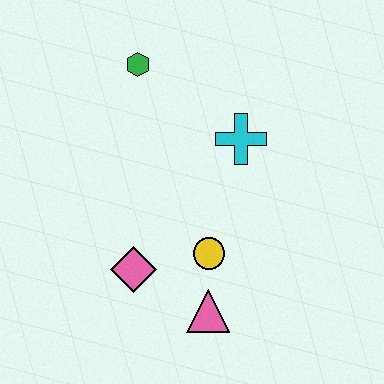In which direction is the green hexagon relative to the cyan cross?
The green hexagon is to the left of the cyan cross.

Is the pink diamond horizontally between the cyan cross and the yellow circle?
No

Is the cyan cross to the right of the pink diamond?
Yes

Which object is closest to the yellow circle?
The pink triangle is closest to the yellow circle.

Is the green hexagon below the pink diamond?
No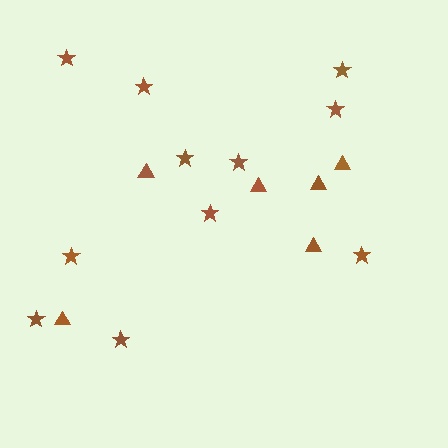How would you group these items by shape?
There are 2 groups: one group of stars (11) and one group of triangles (6).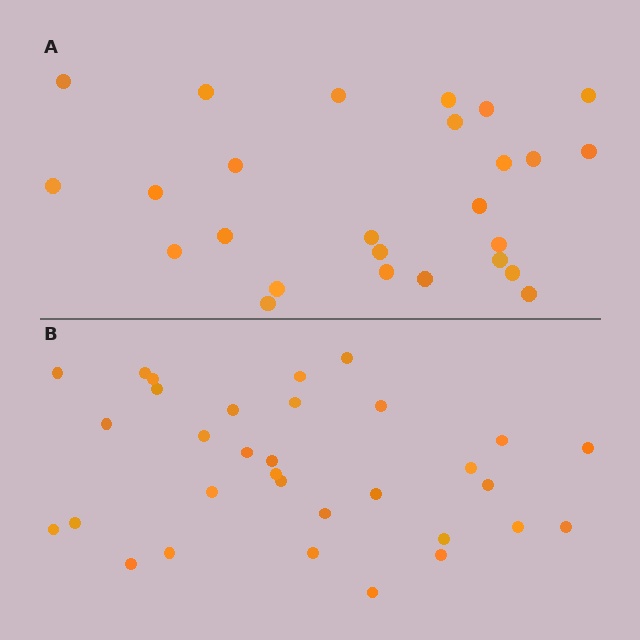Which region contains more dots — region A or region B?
Region B (the bottom region) has more dots.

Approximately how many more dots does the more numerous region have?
Region B has about 6 more dots than region A.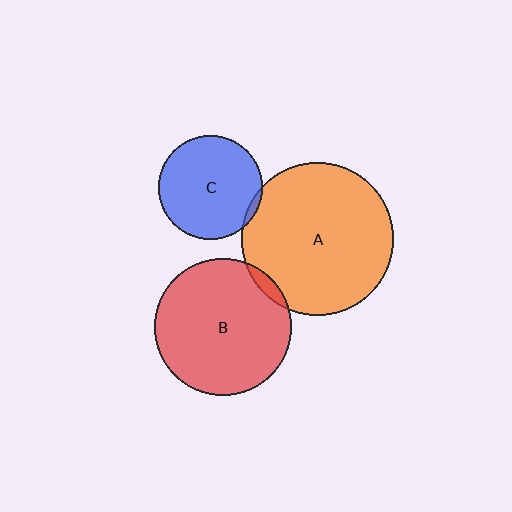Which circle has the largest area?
Circle A (orange).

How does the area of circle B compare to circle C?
Approximately 1.7 times.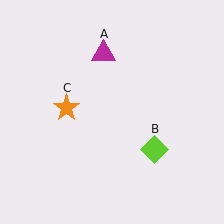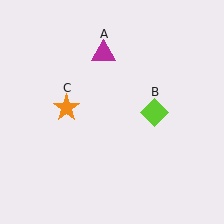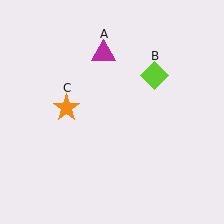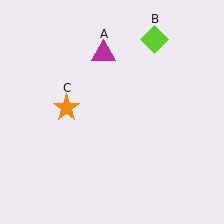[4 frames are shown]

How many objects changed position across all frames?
1 object changed position: lime diamond (object B).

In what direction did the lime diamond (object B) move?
The lime diamond (object B) moved up.